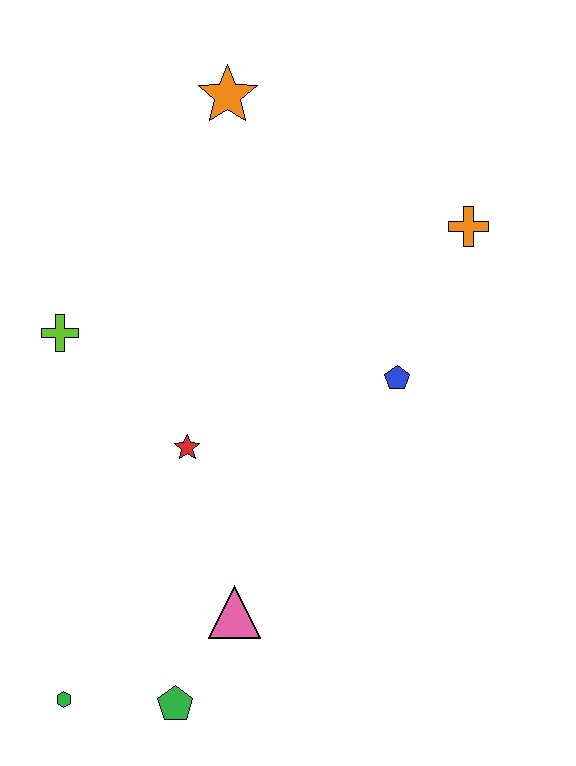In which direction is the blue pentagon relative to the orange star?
The blue pentagon is below the orange star.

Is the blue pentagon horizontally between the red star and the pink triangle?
No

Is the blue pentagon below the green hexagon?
No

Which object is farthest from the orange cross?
The green hexagon is farthest from the orange cross.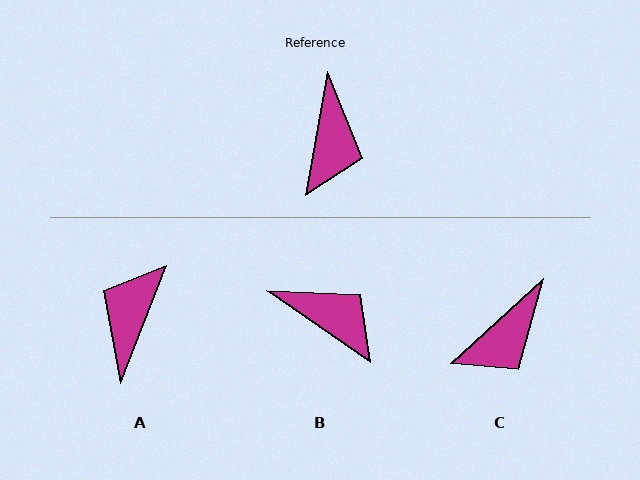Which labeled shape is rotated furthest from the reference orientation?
A, about 169 degrees away.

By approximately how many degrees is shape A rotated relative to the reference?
Approximately 169 degrees counter-clockwise.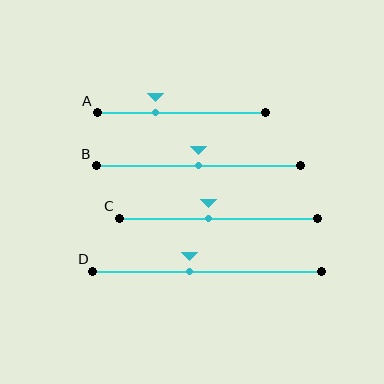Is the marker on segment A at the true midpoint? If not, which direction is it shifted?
No, the marker on segment A is shifted to the left by about 15% of the segment length.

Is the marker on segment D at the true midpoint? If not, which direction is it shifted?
No, the marker on segment D is shifted to the left by about 8% of the segment length.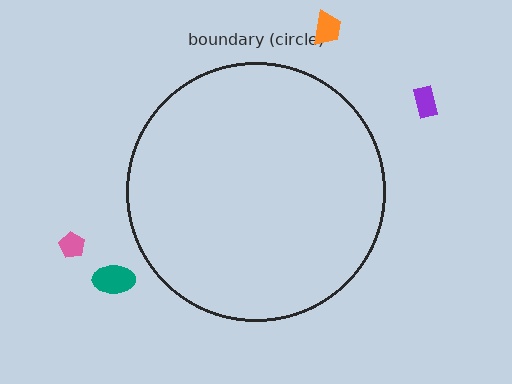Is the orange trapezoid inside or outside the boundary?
Outside.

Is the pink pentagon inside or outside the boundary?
Outside.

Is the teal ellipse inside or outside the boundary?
Outside.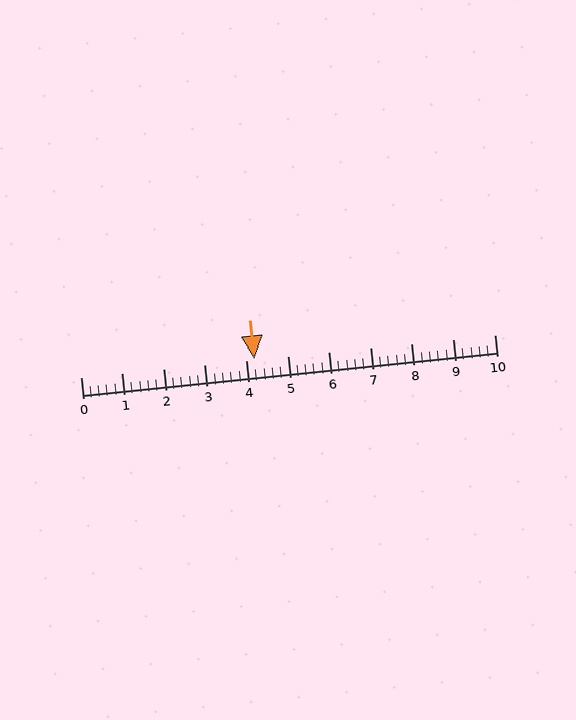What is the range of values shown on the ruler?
The ruler shows values from 0 to 10.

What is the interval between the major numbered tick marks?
The major tick marks are spaced 1 units apart.